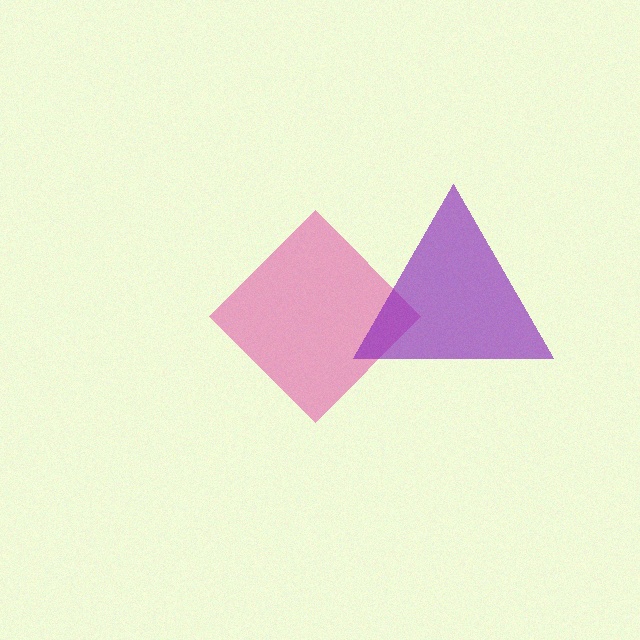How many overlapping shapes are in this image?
There are 2 overlapping shapes in the image.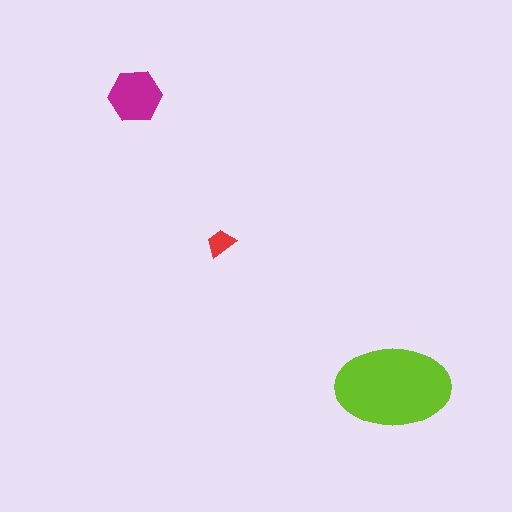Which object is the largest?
The lime ellipse.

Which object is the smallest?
The red trapezoid.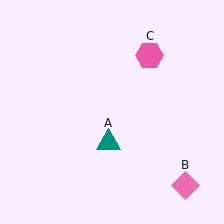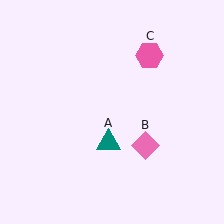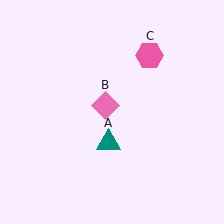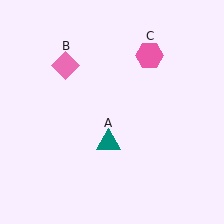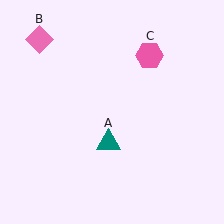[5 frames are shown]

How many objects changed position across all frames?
1 object changed position: pink diamond (object B).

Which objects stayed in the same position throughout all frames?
Teal triangle (object A) and pink hexagon (object C) remained stationary.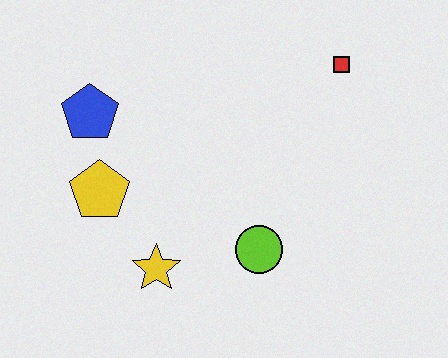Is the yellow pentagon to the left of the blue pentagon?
No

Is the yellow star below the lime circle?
Yes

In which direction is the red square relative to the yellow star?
The red square is above the yellow star.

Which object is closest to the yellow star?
The yellow pentagon is closest to the yellow star.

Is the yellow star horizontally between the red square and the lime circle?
No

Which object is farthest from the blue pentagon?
The red square is farthest from the blue pentagon.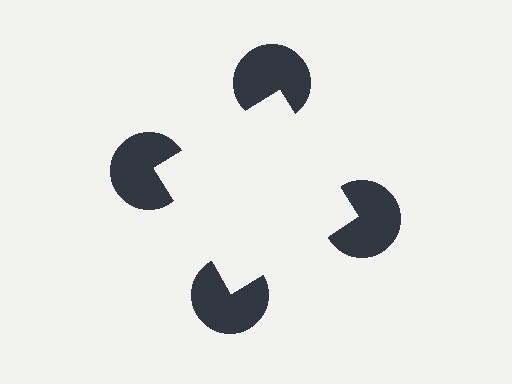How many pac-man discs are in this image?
There are 4 — one at each vertex of the illusory square.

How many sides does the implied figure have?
4 sides.